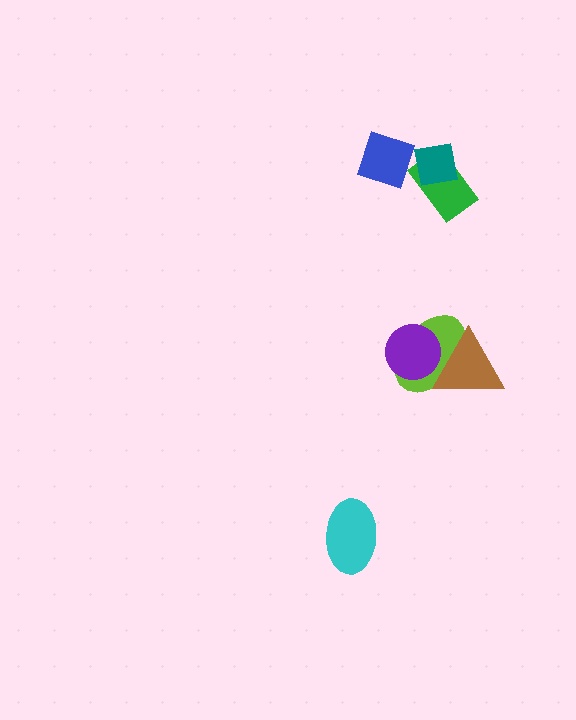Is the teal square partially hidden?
Yes, it is partially covered by another shape.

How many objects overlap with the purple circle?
2 objects overlap with the purple circle.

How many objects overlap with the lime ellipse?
2 objects overlap with the lime ellipse.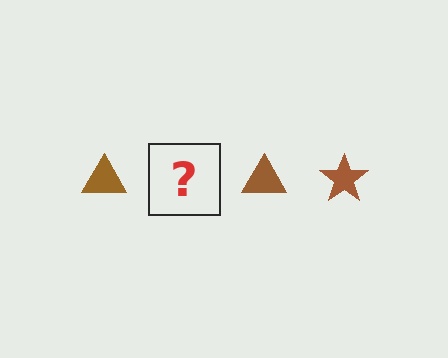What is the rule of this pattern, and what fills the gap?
The rule is that the pattern cycles through triangle, star shapes in brown. The gap should be filled with a brown star.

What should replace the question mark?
The question mark should be replaced with a brown star.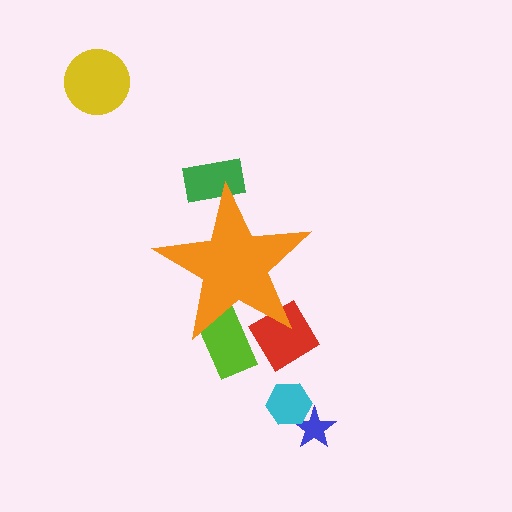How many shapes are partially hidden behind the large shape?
3 shapes are partially hidden.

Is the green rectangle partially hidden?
Yes, the green rectangle is partially hidden behind the orange star.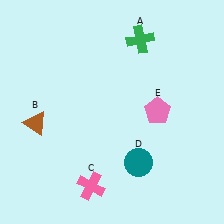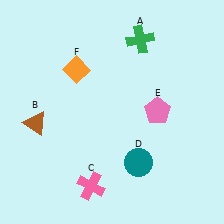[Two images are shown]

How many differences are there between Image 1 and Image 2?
There is 1 difference between the two images.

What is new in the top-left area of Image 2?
An orange diamond (F) was added in the top-left area of Image 2.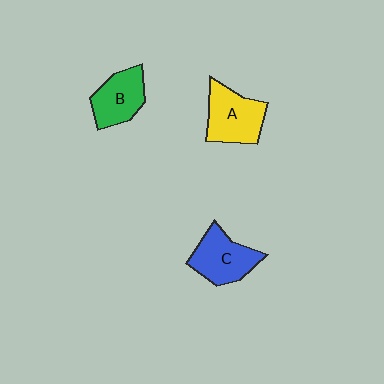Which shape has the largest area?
Shape A (yellow).